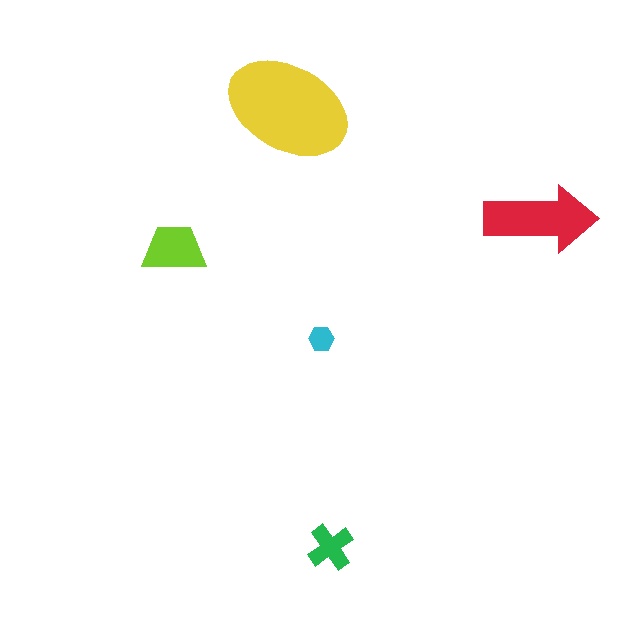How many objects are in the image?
There are 5 objects in the image.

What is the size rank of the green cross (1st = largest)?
4th.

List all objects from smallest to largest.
The cyan hexagon, the green cross, the lime trapezoid, the red arrow, the yellow ellipse.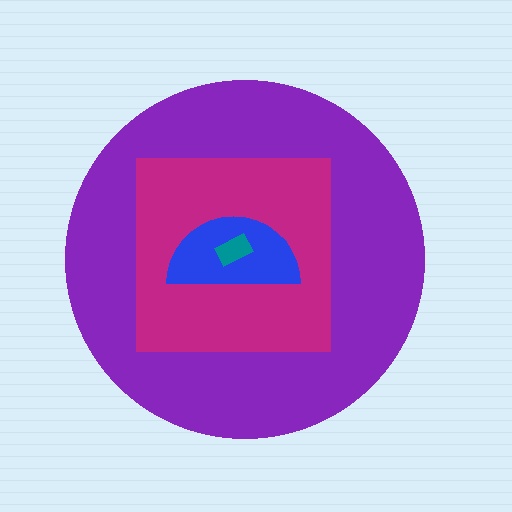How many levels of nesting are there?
4.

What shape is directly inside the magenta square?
The blue semicircle.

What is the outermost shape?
The purple circle.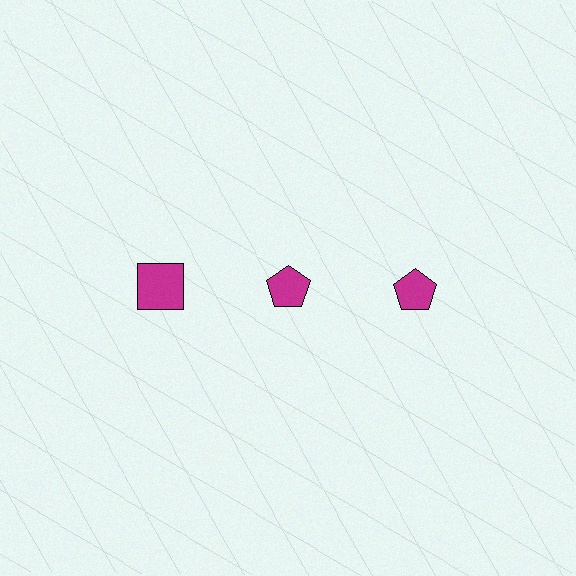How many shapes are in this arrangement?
There are 3 shapes arranged in a grid pattern.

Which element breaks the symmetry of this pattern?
The magenta square in the top row, leftmost column breaks the symmetry. All other shapes are magenta pentagons.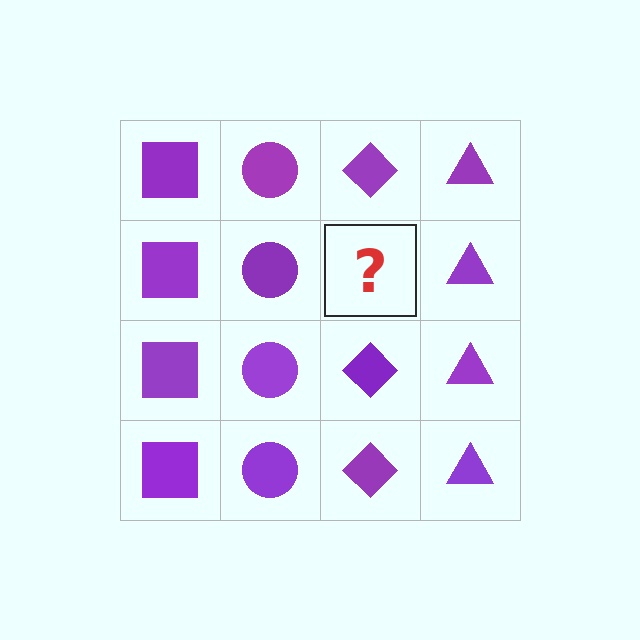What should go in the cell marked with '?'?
The missing cell should contain a purple diamond.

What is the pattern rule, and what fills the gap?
The rule is that each column has a consistent shape. The gap should be filled with a purple diamond.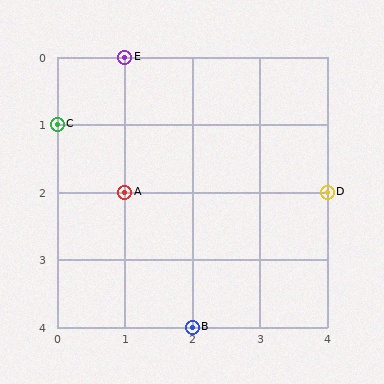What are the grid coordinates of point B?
Point B is at grid coordinates (2, 4).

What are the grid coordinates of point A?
Point A is at grid coordinates (1, 2).